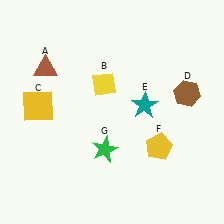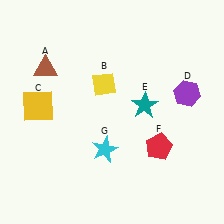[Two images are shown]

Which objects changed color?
D changed from brown to purple. F changed from yellow to red. G changed from green to cyan.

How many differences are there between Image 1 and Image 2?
There are 3 differences between the two images.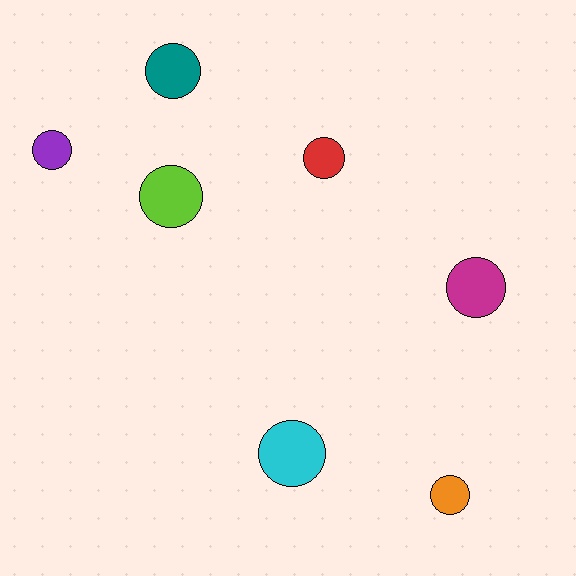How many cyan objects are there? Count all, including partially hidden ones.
There is 1 cyan object.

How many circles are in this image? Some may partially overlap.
There are 7 circles.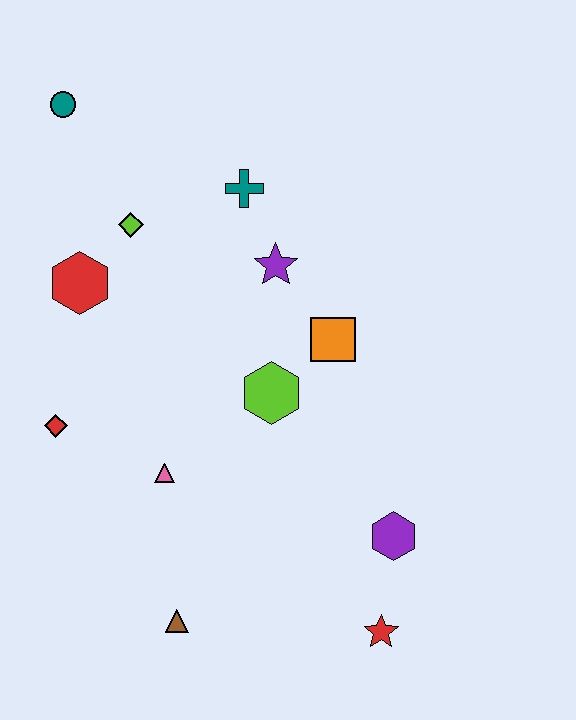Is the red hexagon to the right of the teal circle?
Yes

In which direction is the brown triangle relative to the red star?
The brown triangle is to the left of the red star.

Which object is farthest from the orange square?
The teal circle is farthest from the orange square.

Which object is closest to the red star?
The purple hexagon is closest to the red star.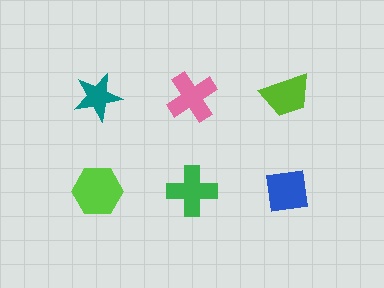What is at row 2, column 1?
A lime hexagon.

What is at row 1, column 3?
A lime trapezoid.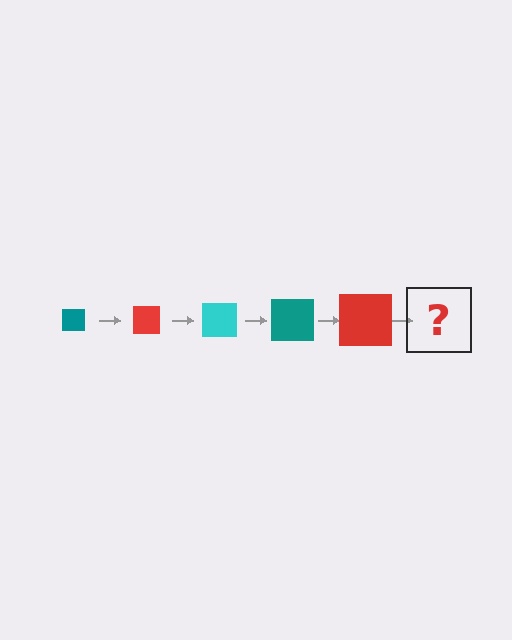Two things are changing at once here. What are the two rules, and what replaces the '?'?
The two rules are that the square grows larger each step and the color cycles through teal, red, and cyan. The '?' should be a cyan square, larger than the previous one.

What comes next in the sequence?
The next element should be a cyan square, larger than the previous one.